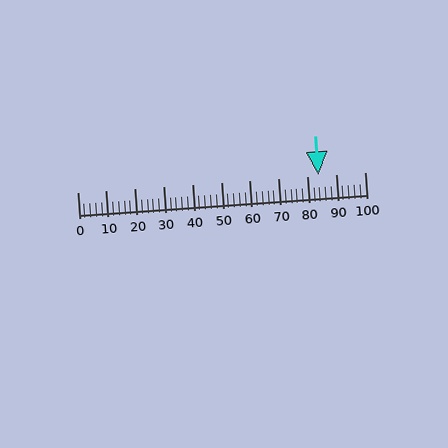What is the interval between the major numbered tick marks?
The major tick marks are spaced 10 units apart.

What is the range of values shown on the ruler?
The ruler shows values from 0 to 100.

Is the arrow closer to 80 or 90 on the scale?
The arrow is closer to 80.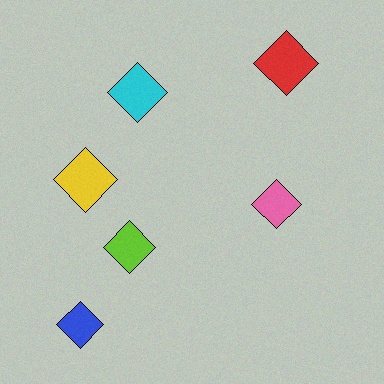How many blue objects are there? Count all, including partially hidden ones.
There is 1 blue object.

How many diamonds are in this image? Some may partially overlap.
There are 6 diamonds.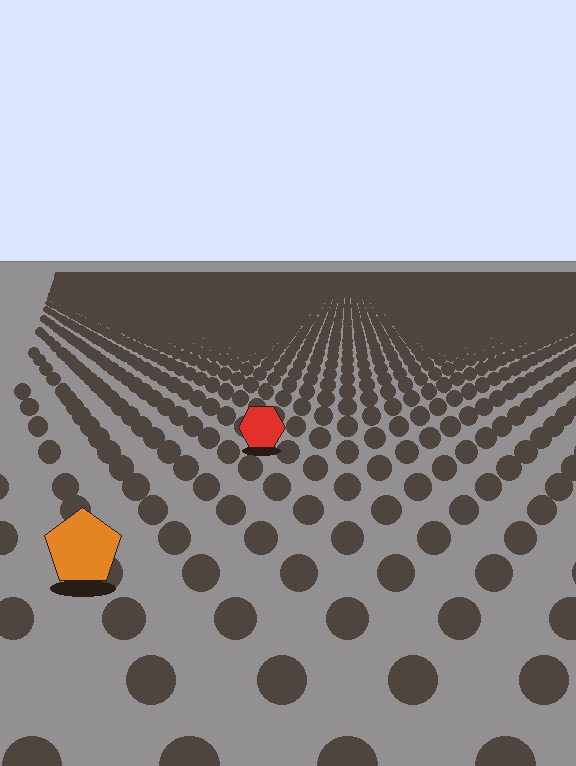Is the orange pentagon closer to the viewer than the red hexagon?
Yes. The orange pentagon is closer — you can tell from the texture gradient: the ground texture is coarser near it.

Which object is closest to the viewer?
The orange pentagon is closest. The texture marks near it are larger and more spread out.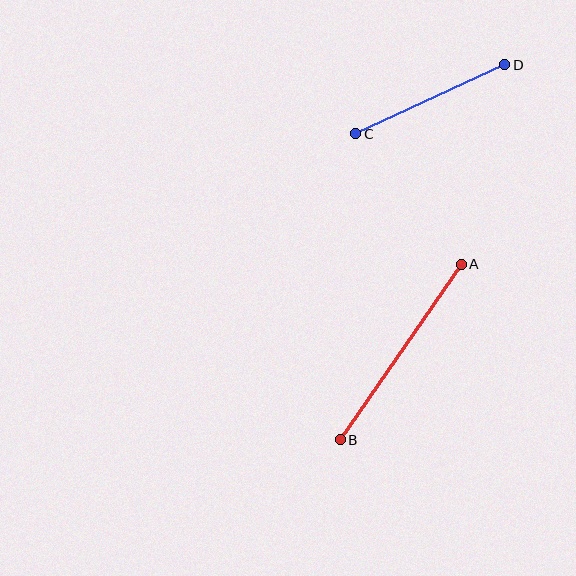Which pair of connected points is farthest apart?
Points A and B are farthest apart.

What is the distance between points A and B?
The distance is approximately 213 pixels.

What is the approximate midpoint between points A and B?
The midpoint is at approximately (401, 352) pixels.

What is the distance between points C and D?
The distance is approximately 164 pixels.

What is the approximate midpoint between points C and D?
The midpoint is at approximately (430, 99) pixels.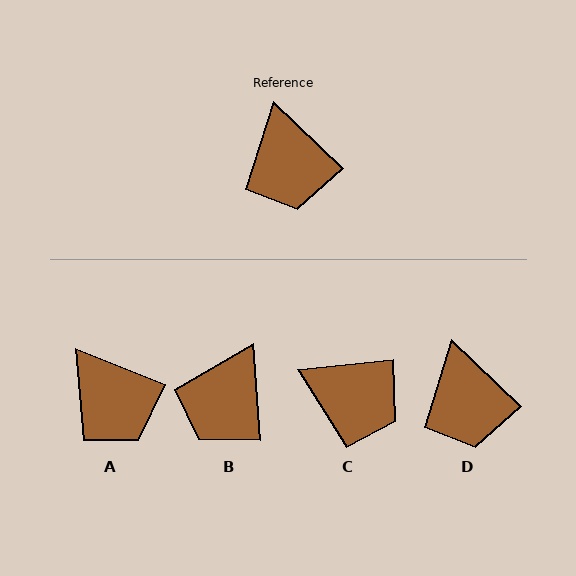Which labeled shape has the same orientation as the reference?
D.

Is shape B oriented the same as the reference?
No, it is off by about 42 degrees.